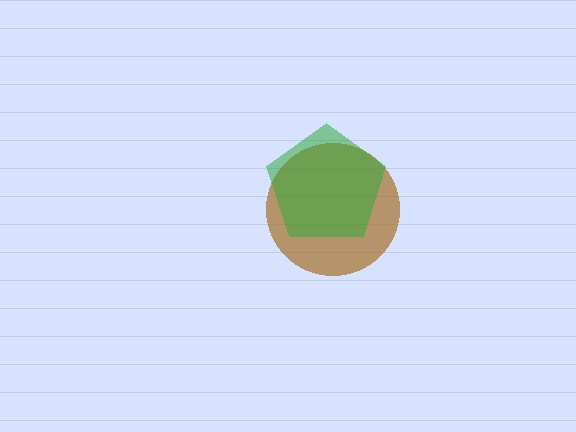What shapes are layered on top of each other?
The layered shapes are: a brown circle, a green pentagon.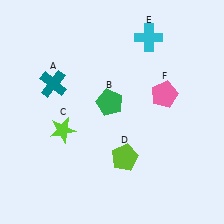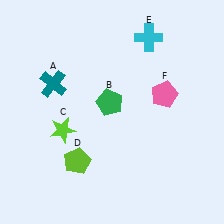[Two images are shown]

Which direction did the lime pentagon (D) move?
The lime pentagon (D) moved left.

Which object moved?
The lime pentagon (D) moved left.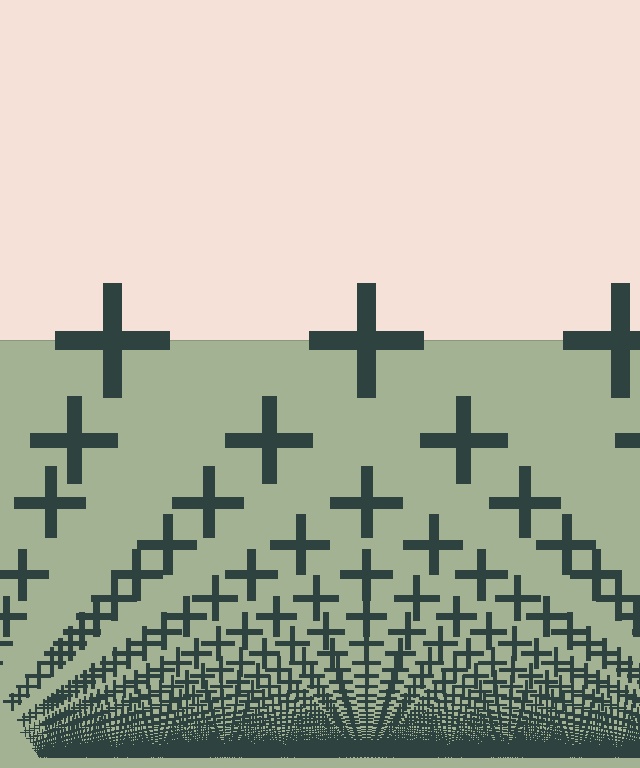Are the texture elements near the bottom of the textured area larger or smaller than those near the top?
Smaller. The gradient is inverted — elements near the bottom are smaller and denser.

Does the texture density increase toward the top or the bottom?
Density increases toward the bottom.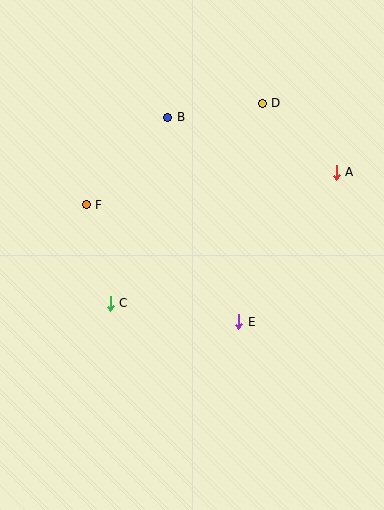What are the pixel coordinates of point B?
Point B is at (168, 117).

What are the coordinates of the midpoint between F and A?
The midpoint between F and A is at (211, 188).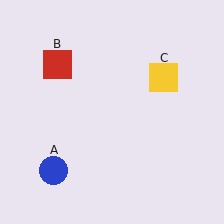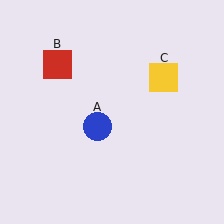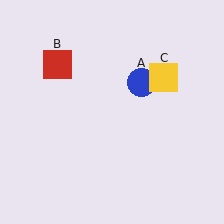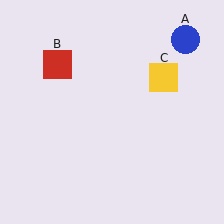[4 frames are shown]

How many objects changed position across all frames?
1 object changed position: blue circle (object A).